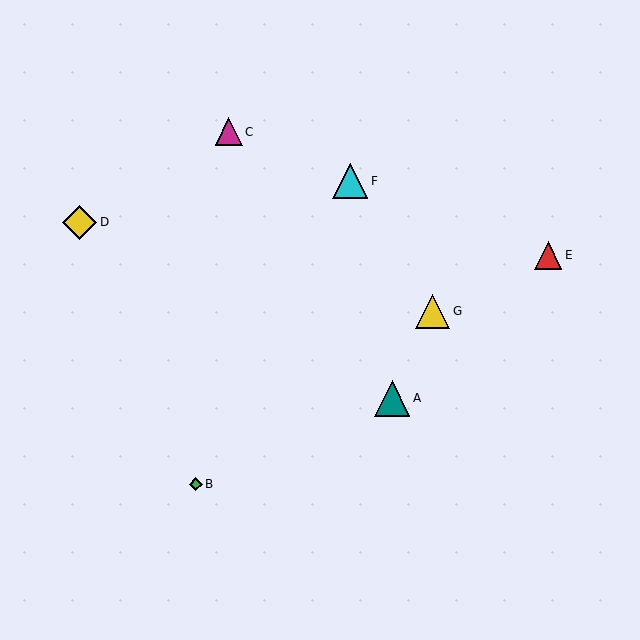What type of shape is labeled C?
Shape C is a magenta triangle.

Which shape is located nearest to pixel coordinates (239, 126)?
The magenta triangle (labeled C) at (229, 132) is nearest to that location.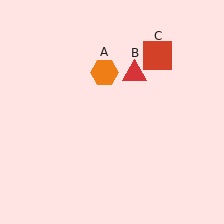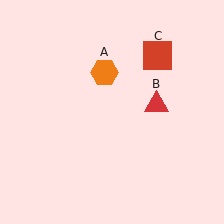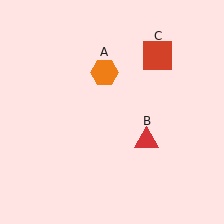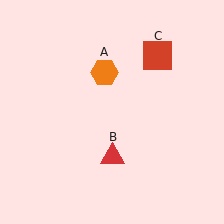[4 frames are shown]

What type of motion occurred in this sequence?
The red triangle (object B) rotated clockwise around the center of the scene.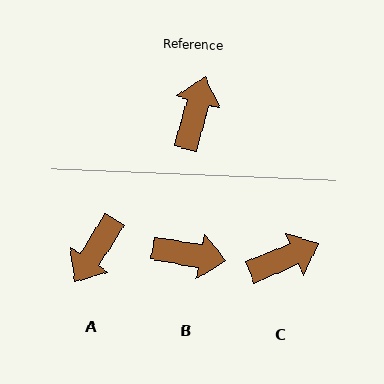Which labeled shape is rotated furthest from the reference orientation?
A, about 163 degrees away.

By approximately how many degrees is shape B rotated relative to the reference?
Approximately 85 degrees clockwise.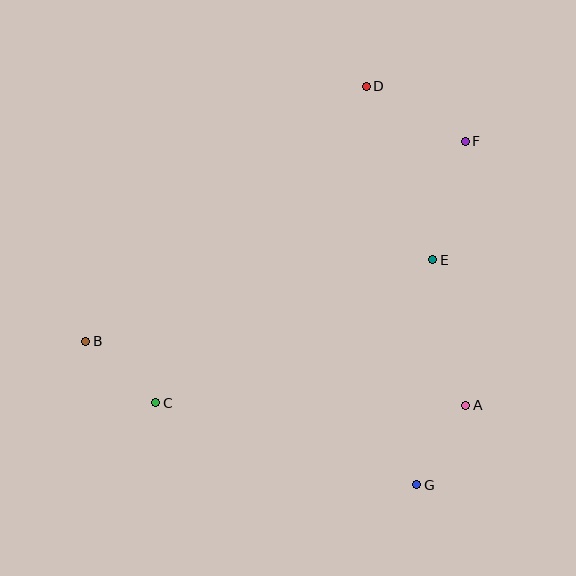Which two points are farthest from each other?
Points B and F are farthest from each other.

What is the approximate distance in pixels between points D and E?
The distance between D and E is approximately 186 pixels.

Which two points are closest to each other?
Points B and C are closest to each other.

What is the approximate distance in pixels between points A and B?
The distance between A and B is approximately 385 pixels.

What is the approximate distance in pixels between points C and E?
The distance between C and E is approximately 312 pixels.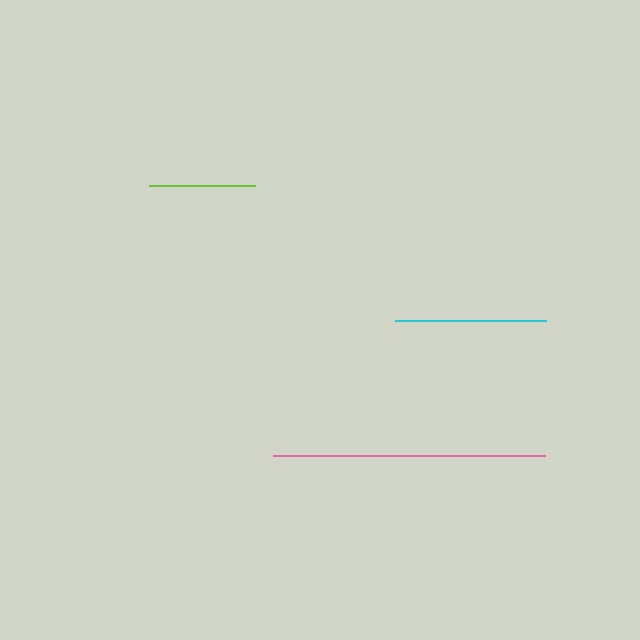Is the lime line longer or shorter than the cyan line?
The cyan line is longer than the lime line.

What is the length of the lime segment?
The lime segment is approximately 106 pixels long.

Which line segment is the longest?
The pink line is the longest at approximately 271 pixels.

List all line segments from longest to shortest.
From longest to shortest: pink, cyan, lime.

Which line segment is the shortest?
The lime line is the shortest at approximately 106 pixels.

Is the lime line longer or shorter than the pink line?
The pink line is longer than the lime line.